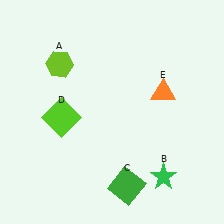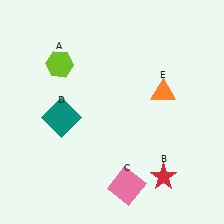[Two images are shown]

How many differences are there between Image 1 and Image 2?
There are 3 differences between the two images.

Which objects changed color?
B changed from green to red. C changed from green to pink. D changed from lime to teal.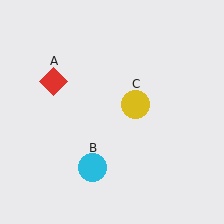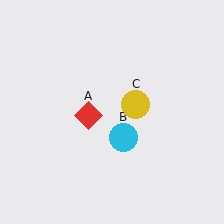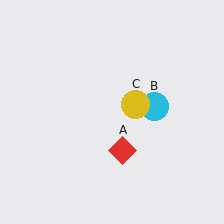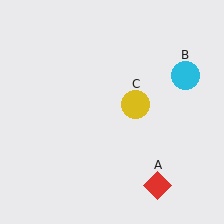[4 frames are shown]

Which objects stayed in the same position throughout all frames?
Yellow circle (object C) remained stationary.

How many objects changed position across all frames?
2 objects changed position: red diamond (object A), cyan circle (object B).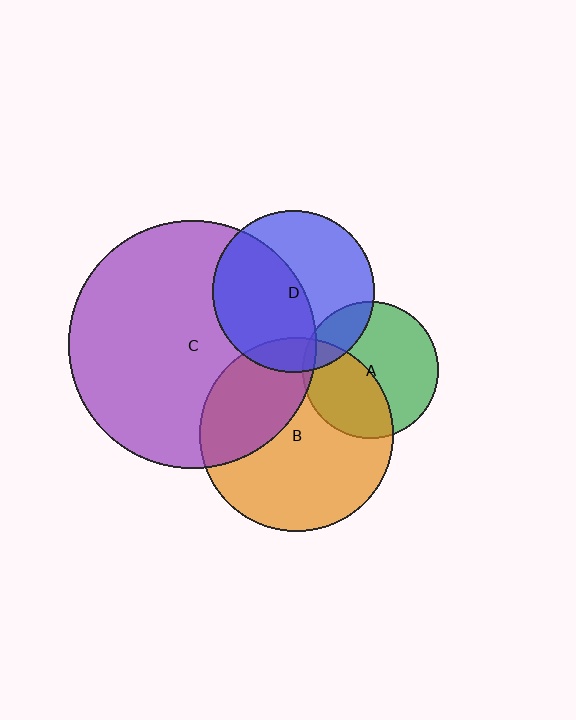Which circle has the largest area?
Circle C (purple).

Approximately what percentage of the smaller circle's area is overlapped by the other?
Approximately 20%.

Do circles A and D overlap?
Yes.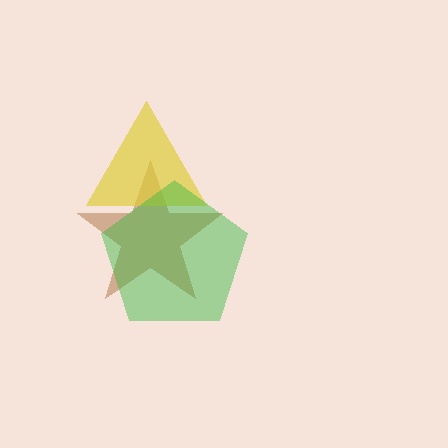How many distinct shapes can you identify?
There are 3 distinct shapes: a brown star, a yellow triangle, a green pentagon.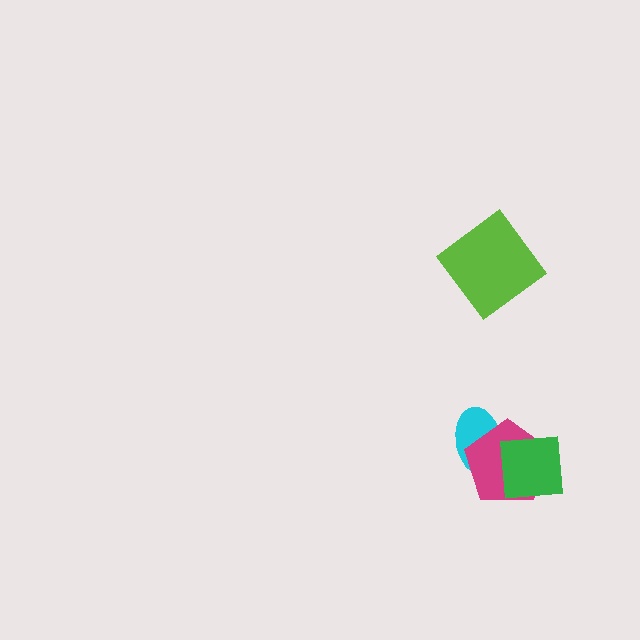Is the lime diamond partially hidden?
No, no other shape covers it.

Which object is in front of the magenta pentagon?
The green square is in front of the magenta pentagon.